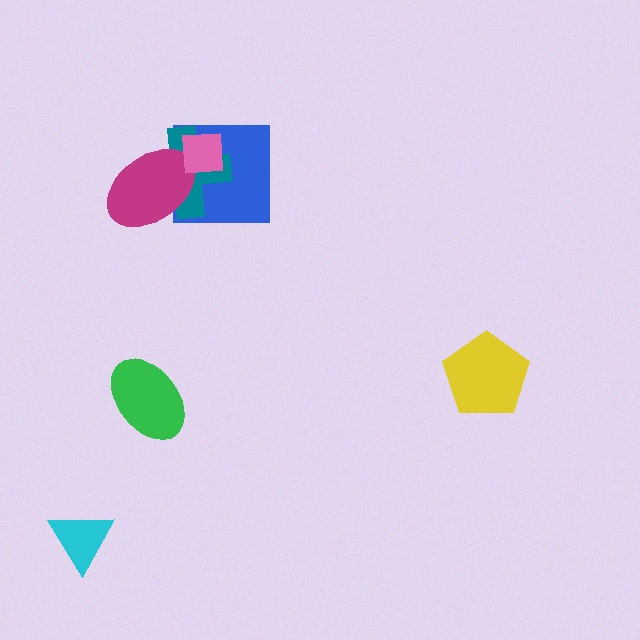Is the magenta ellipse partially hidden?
Yes, it is partially covered by another shape.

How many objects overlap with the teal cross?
3 objects overlap with the teal cross.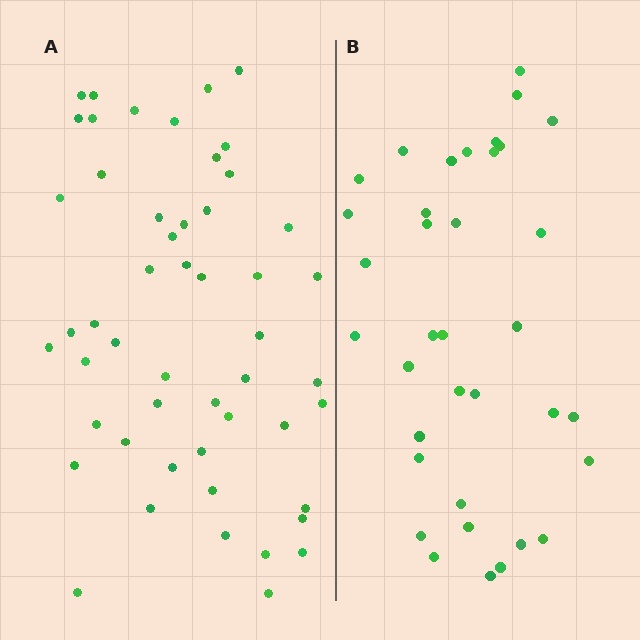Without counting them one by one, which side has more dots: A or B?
Region A (the left region) has more dots.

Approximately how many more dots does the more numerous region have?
Region A has approximately 15 more dots than region B.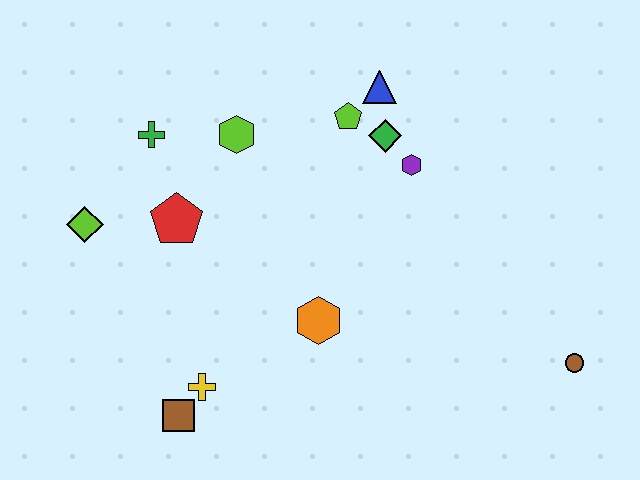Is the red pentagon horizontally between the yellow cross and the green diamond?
No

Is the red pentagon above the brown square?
Yes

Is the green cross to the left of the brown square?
Yes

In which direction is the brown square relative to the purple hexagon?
The brown square is below the purple hexagon.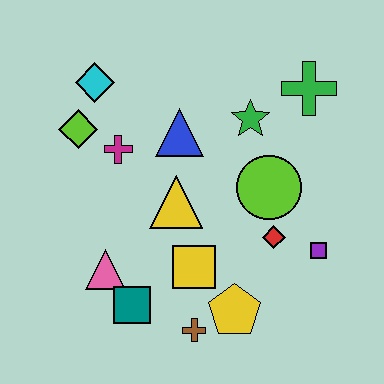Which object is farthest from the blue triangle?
The brown cross is farthest from the blue triangle.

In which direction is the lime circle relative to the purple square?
The lime circle is above the purple square.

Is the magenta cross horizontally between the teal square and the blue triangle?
No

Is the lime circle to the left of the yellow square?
No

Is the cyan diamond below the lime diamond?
No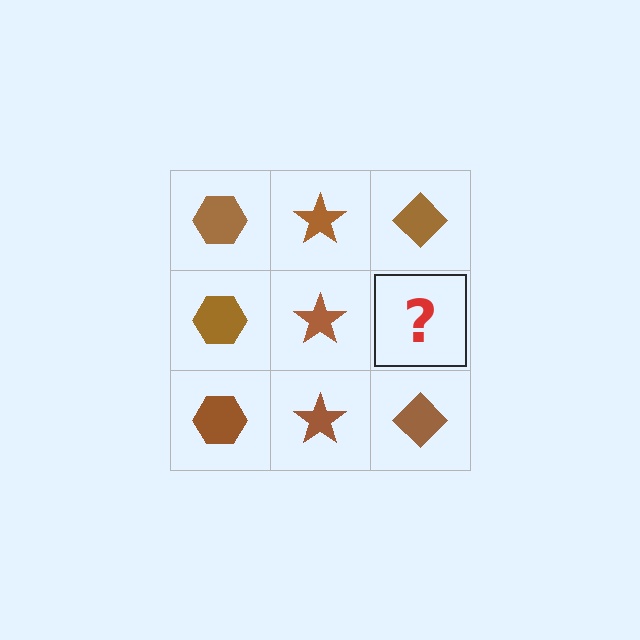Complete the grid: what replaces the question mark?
The question mark should be replaced with a brown diamond.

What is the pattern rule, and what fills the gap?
The rule is that each column has a consistent shape. The gap should be filled with a brown diamond.